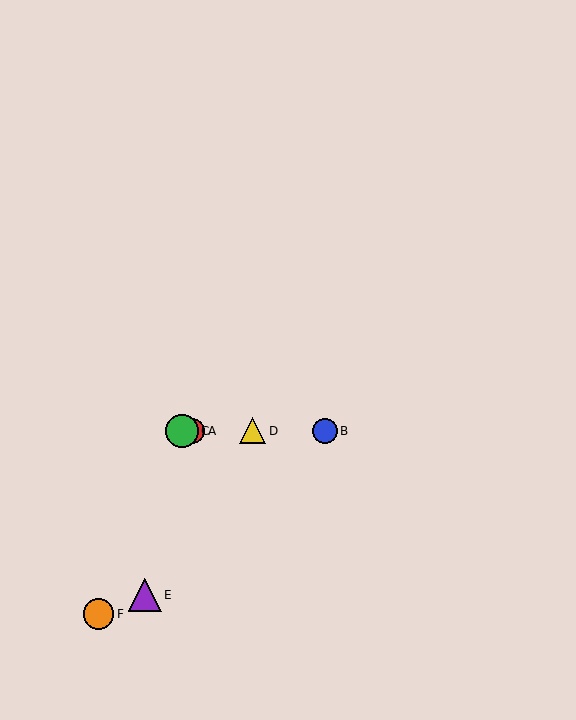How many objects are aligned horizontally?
4 objects (A, B, C, D) are aligned horizontally.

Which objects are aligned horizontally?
Objects A, B, C, D are aligned horizontally.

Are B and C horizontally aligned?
Yes, both are at y≈431.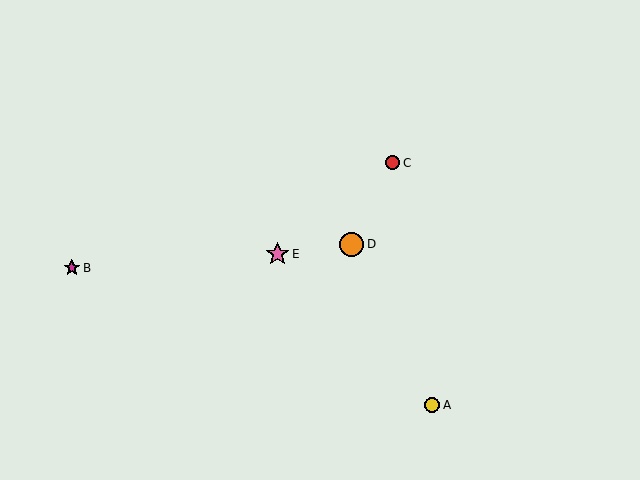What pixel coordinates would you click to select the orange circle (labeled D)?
Click at (352, 244) to select the orange circle D.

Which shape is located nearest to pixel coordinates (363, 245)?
The orange circle (labeled D) at (352, 244) is nearest to that location.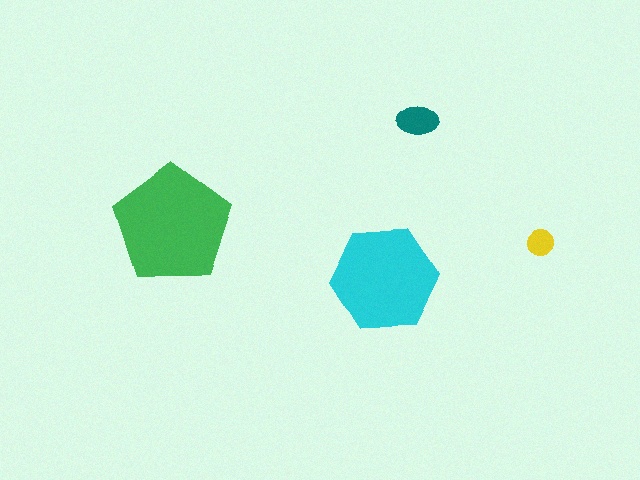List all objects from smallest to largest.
The yellow circle, the teal ellipse, the cyan hexagon, the green pentagon.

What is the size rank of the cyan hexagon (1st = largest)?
2nd.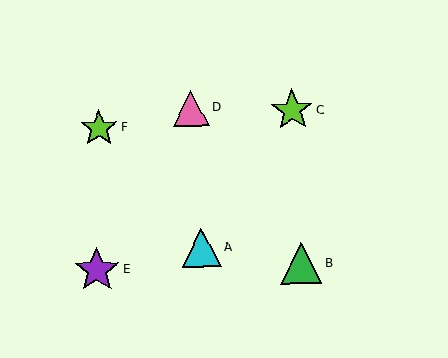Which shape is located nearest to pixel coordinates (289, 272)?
The green triangle (labeled B) at (301, 264) is nearest to that location.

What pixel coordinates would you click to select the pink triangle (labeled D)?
Click at (191, 108) to select the pink triangle D.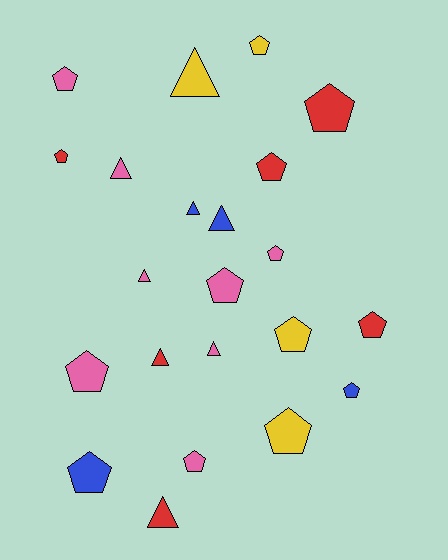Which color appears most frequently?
Pink, with 8 objects.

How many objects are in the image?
There are 22 objects.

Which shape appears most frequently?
Pentagon, with 14 objects.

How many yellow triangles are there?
There is 1 yellow triangle.